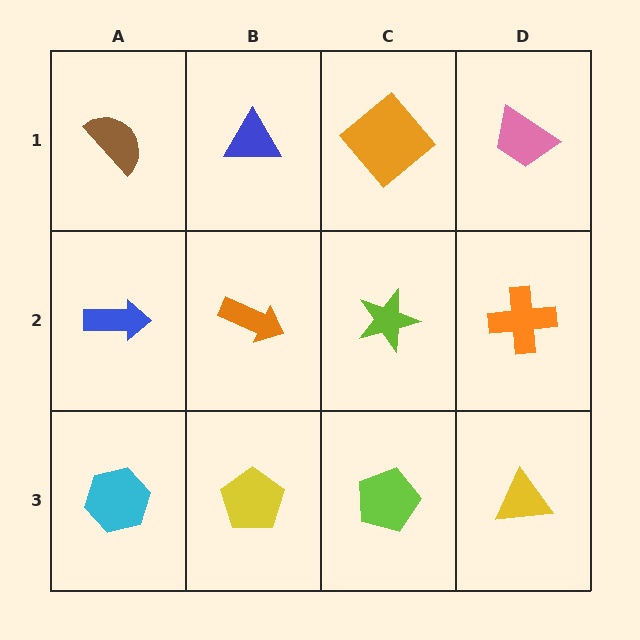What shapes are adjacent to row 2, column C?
An orange diamond (row 1, column C), a lime pentagon (row 3, column C), an orange arrow (row 2, column B), an orange cross (row 2, column D).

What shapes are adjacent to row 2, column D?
A pink trapezoid (row 1, column D), a yellow triangle (row 3, column D), a lime star (row 2, column C).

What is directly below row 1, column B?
An orange arrow.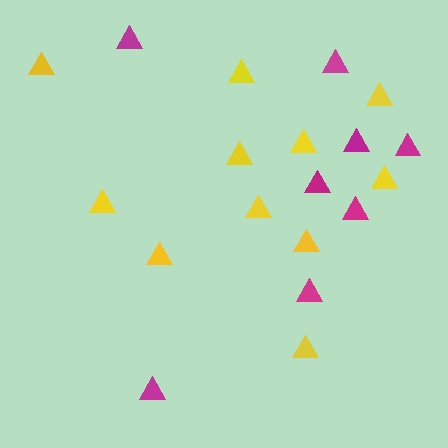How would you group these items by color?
There are 2 groups: one group of yellow triangles (11) and one group of magenta triangles (8).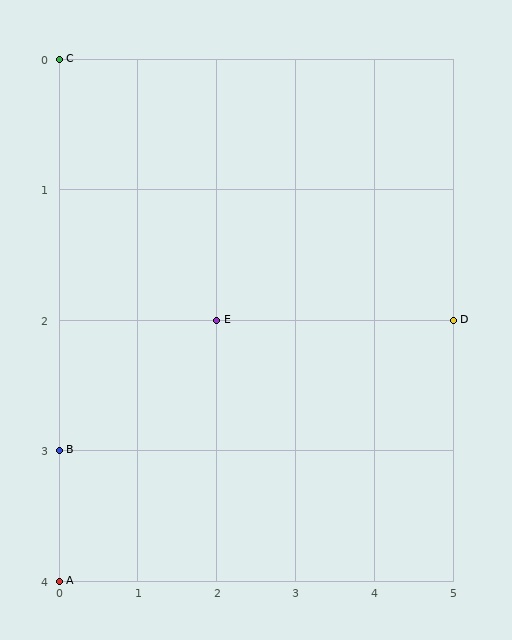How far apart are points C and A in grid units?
Points C and A are 4 rows apart.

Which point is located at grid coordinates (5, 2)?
Point D is at (5, 2).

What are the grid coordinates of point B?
Point B is at grid coordinates (0, 3).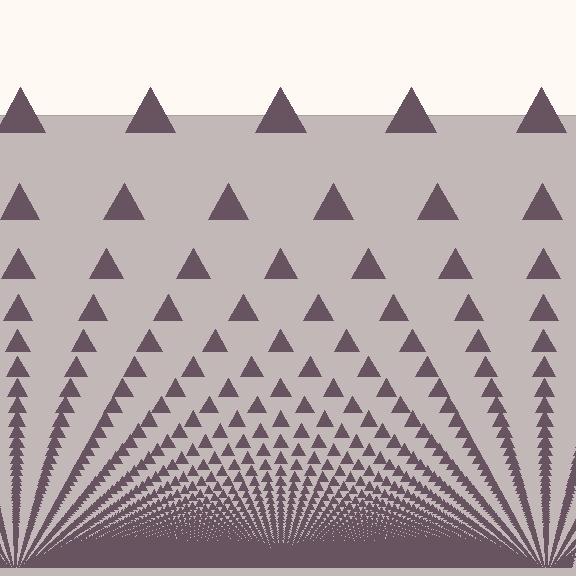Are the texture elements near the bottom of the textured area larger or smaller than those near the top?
Smaller. The gradient is inverted — elements near the bottom are smaller and denser.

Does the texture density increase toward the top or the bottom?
Density increases toward the bottom.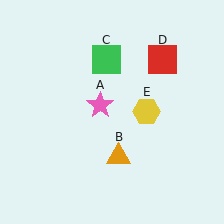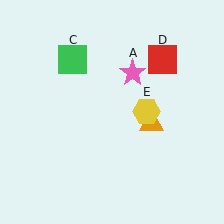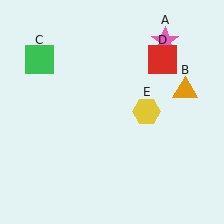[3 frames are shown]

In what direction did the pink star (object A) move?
The pink star (object A) moved up and to the right.